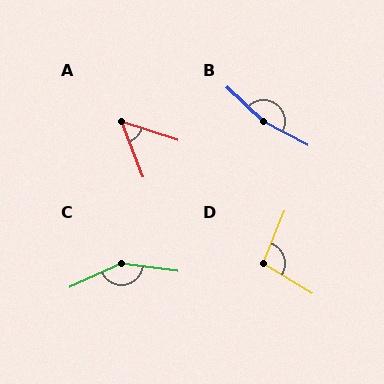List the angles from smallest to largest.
A (51°), D (99°), C (148°), B (165°).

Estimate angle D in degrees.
Approximately 99 degrees.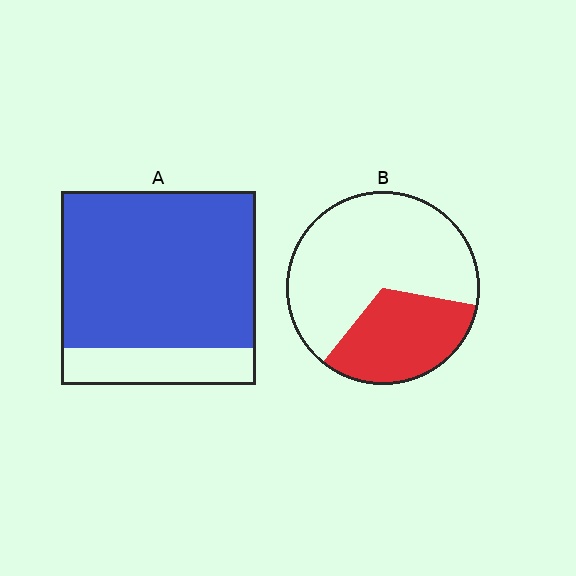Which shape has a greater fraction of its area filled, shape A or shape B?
Shape A.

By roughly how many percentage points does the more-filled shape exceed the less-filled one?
By roughly 50 percentage points (A over B).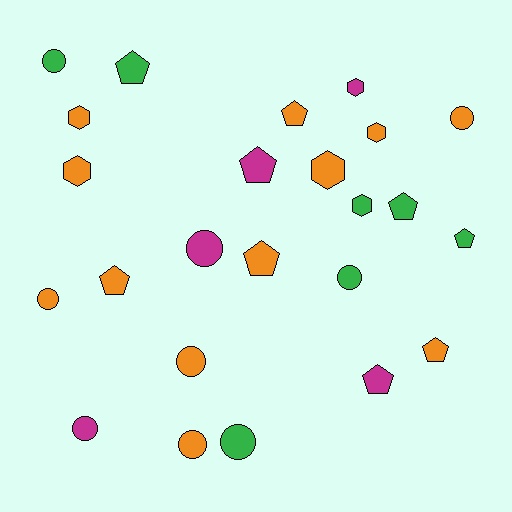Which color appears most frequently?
Orange, with 12 objects.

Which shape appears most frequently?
Circle, with 9 objects.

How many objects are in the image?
There are 24 objects.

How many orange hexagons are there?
There are 4 orange hexagons.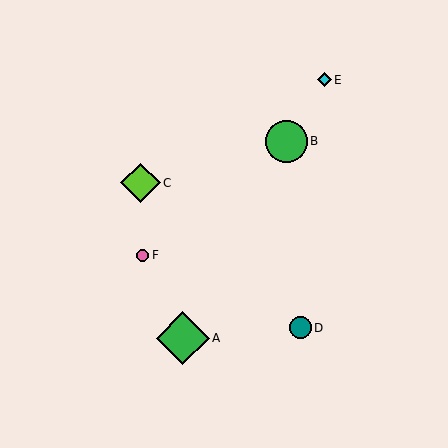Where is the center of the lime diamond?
The center of the lime diamond is at (141, 183).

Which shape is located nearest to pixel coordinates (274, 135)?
The green circle (labeled B) at (287, 141) is nearest to that location.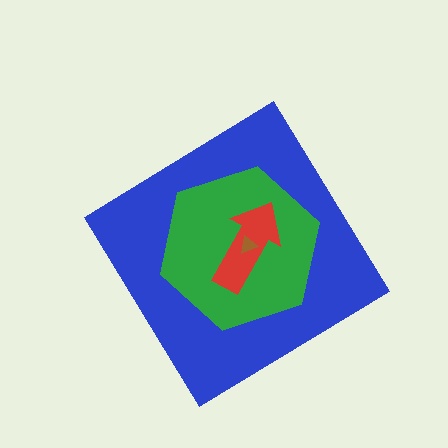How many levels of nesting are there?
4.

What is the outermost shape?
The blue diamond.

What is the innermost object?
The brown triangle.